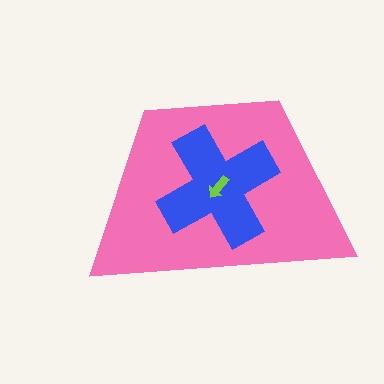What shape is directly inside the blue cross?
The lime arrow.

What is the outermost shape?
The pink trapezoid.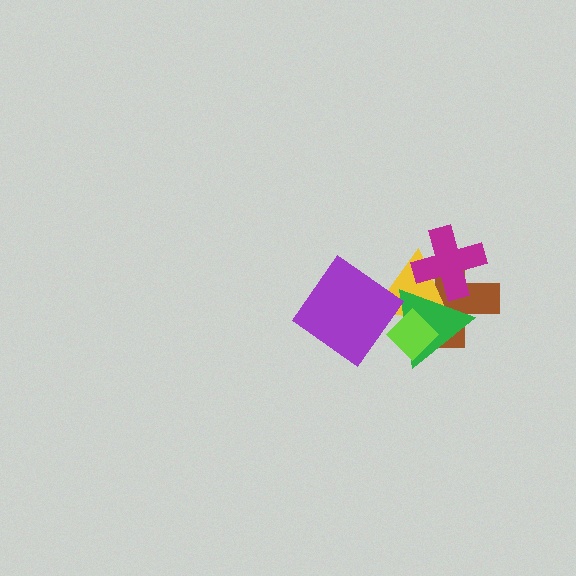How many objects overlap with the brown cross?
4 objects overlap with the brown cross.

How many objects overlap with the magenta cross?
3 objects overlap with the magenta cross.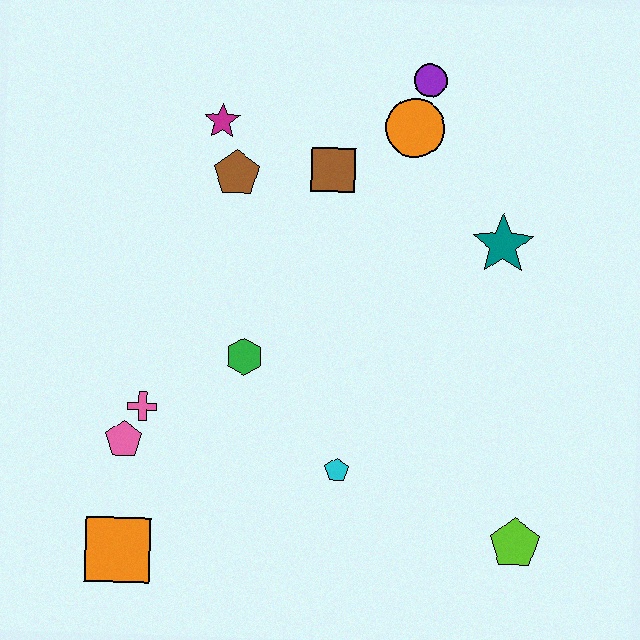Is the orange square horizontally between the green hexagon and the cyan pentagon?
No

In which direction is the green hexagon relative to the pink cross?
The green hexagon is to the right of the pink cross.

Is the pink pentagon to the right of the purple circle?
No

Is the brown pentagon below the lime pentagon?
No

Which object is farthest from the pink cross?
The purple circle is farthest from the pink cross.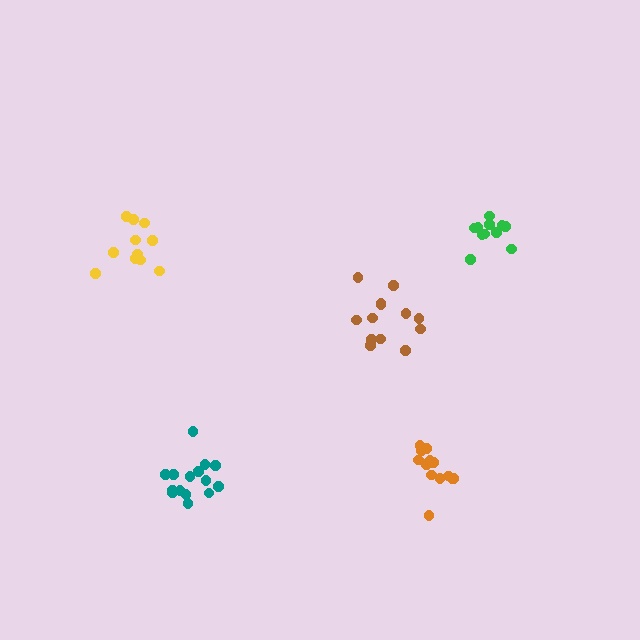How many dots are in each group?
Group 1: 11 dots, Group 2: 14 dots, Group 3: 13 dots, Group 4: 15 dots, Group 5: 11 dots (64 total).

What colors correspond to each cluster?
The clusters are colored: yellow, orange, brown, teal, green.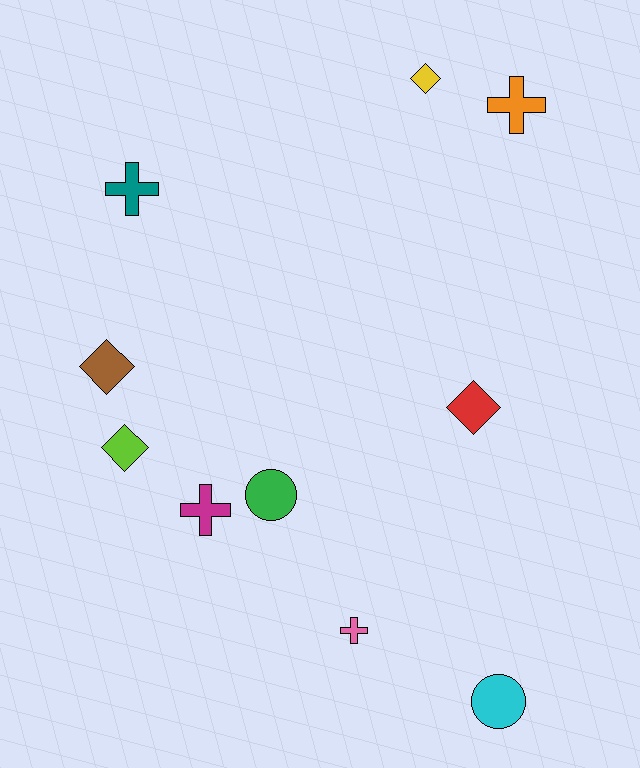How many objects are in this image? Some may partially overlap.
There are 10 objects.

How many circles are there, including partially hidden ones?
There are 2 circles.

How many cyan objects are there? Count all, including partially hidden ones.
There is 1 cyan object.